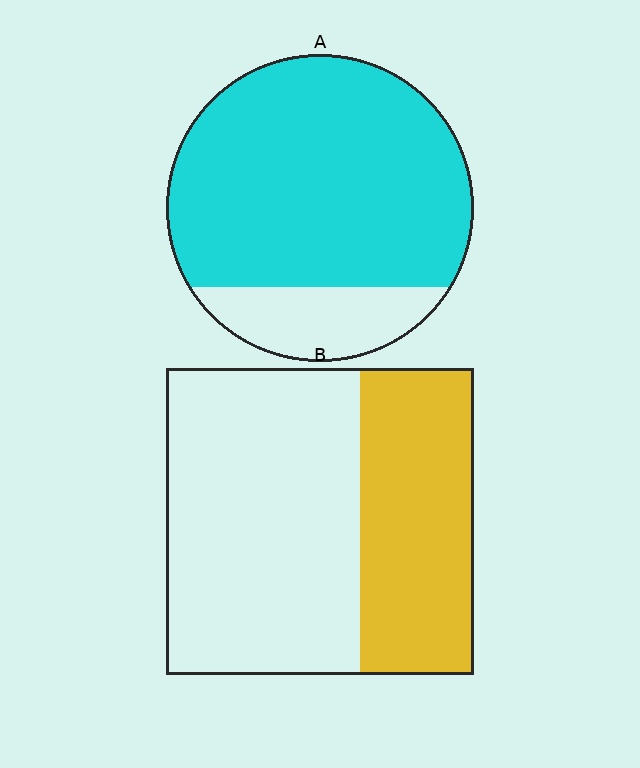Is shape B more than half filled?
No.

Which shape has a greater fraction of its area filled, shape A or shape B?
Shape A.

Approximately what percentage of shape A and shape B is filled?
A is approximately 80% and B is approximately 35%.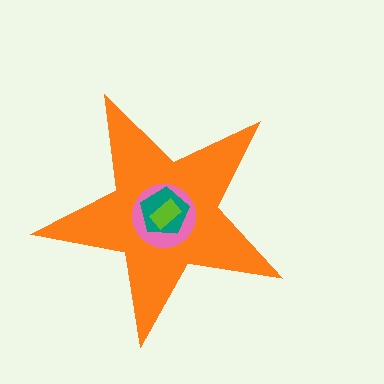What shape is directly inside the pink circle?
The teal pentagon.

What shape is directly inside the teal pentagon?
The lime rectangle.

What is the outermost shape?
The orange star.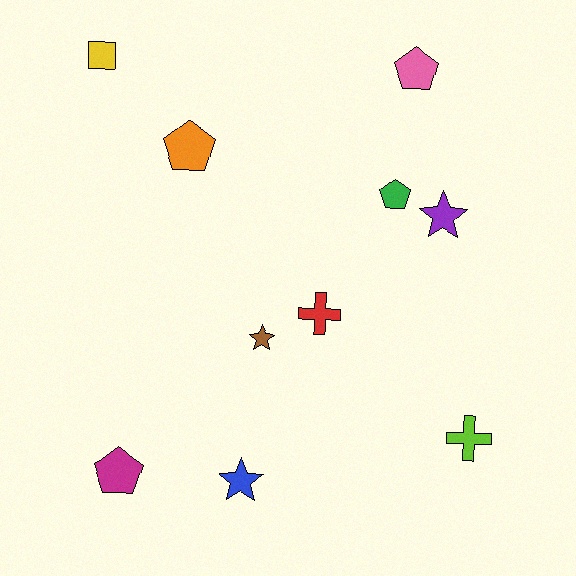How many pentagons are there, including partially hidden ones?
There are 4 pentagons.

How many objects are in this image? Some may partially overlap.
There are 10 objects.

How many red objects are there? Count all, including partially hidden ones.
There is 1 red object.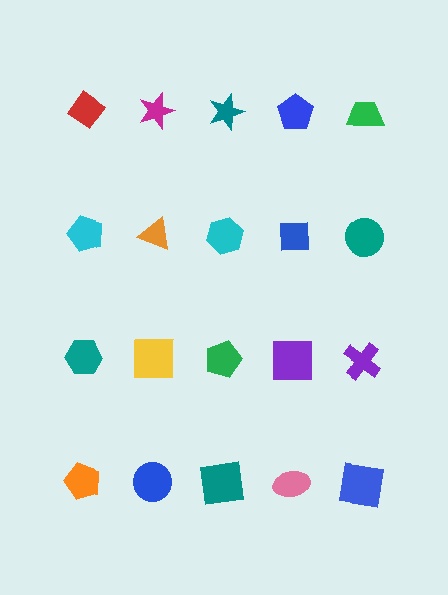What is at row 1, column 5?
A green trapezoid.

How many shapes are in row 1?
5 shapes.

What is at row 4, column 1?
An orange pentagon.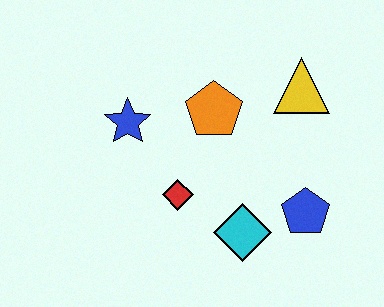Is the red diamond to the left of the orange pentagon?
Yes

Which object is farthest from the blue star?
The blue pentagon is farthest from the blue star.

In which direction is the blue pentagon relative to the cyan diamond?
The blue pentagon is to the right of the cyan diamond.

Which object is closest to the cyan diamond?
The blue pentagon is closest to the cyan diamond.